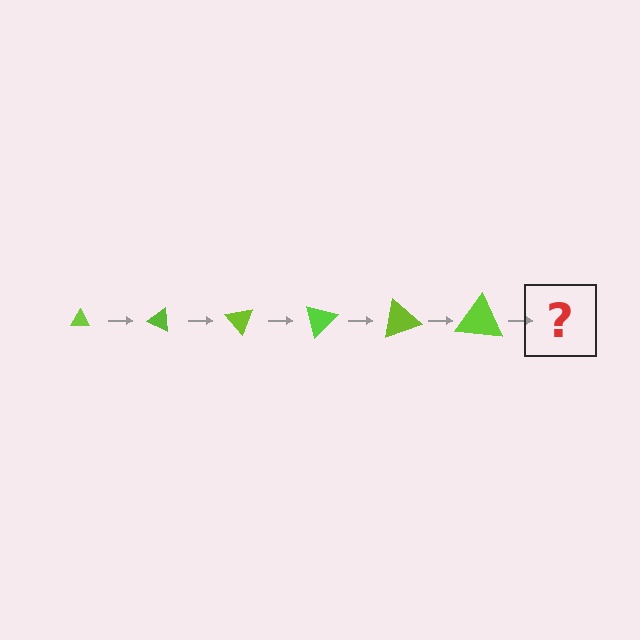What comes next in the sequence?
The next element should be a triangle, larger than the previous one and rotated 150 degrees from the start.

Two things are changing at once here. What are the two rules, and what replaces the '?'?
The two rules are that the triangle grows larger each step and it rotates 25 degrees each step. The '?' should be a triangle, larger than the previous one and rotated 150 degrees from the start.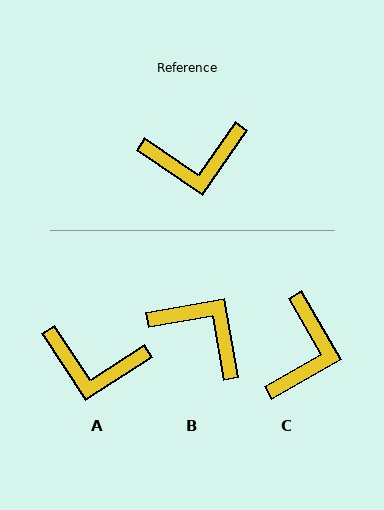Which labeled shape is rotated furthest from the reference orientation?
B, about 135 degrees away.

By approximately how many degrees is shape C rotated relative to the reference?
Approximately 65 degrees counter-clockwise.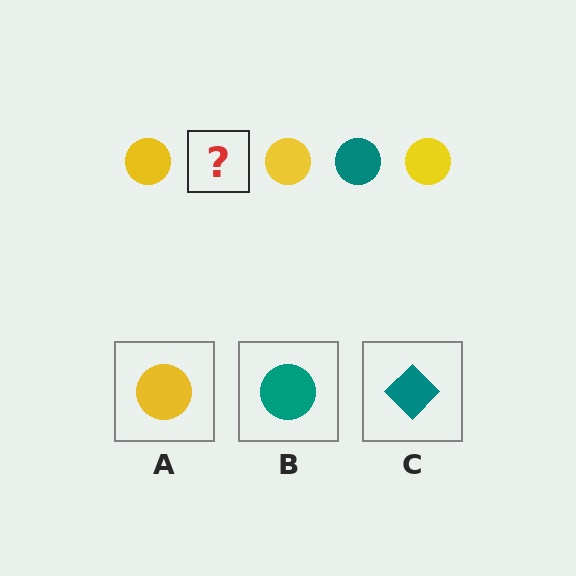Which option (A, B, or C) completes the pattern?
B.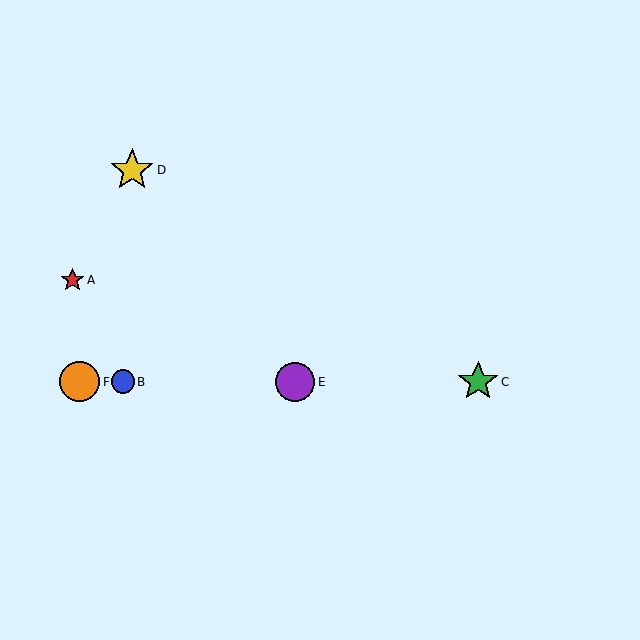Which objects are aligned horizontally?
Objects B, C, E, F are aligned horizontally.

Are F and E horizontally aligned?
Yes, both are at y≈382.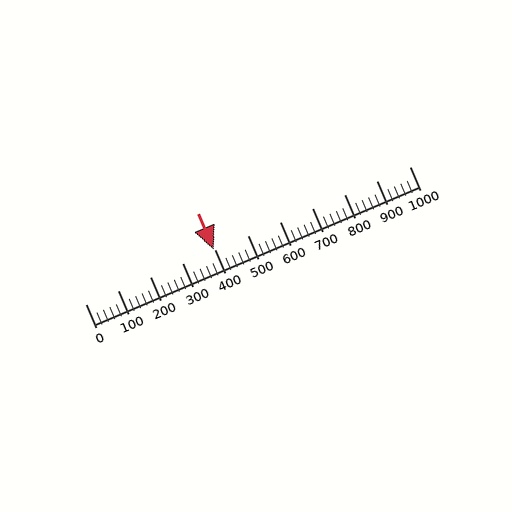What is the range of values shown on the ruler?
The ruler shows values from 0 to 1000.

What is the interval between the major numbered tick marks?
The major tick marks are spaced 100 units apart.